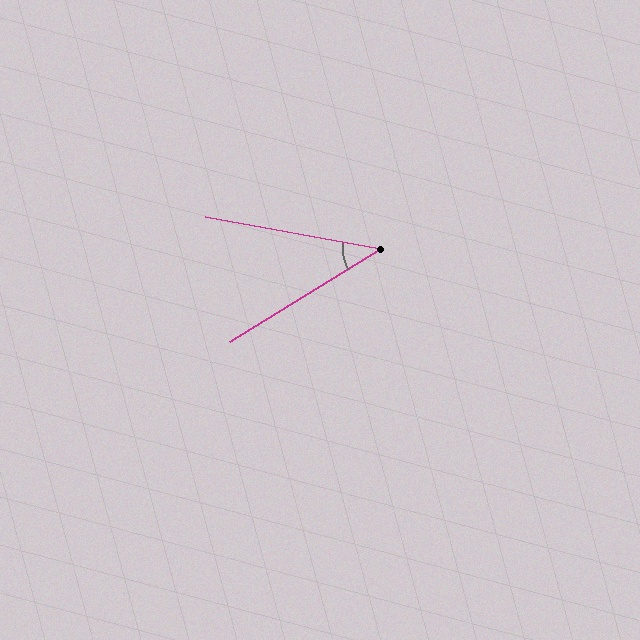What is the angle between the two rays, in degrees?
Approximately 42 degrees.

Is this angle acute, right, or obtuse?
It is acute.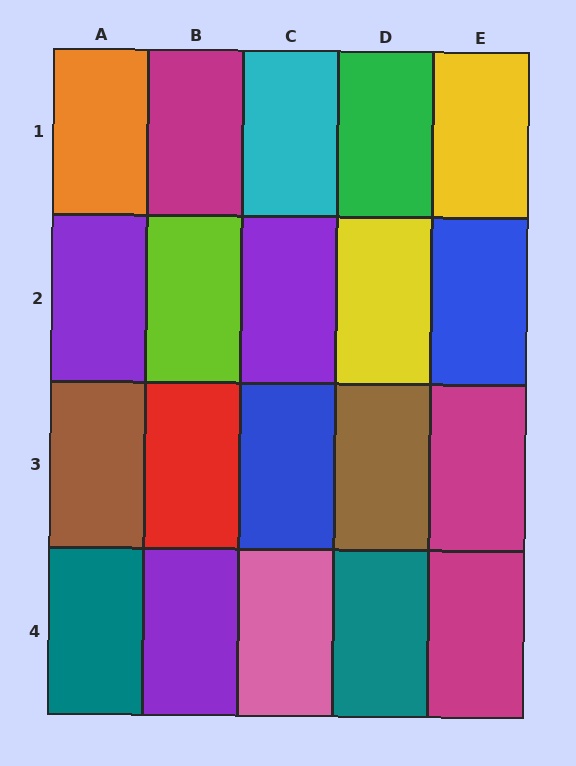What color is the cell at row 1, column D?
Green.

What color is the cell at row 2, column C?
Purple.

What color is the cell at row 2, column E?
Blue.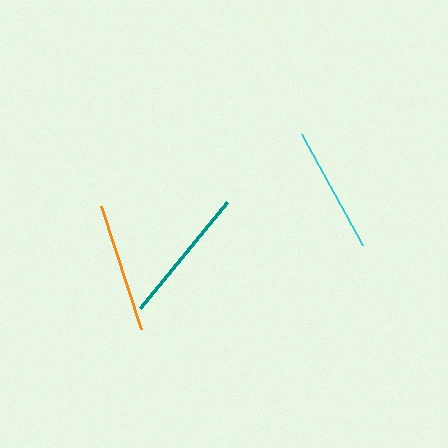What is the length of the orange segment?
The orange segment is approximately 129 pixels long.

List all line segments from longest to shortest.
From longest to shortest: teal, orange, cyan.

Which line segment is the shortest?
The cyan line is the shortest at approximately 127 pixels.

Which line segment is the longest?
The teal line is the longest at approximately 137 pixels.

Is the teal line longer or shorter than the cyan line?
The teal line is longer than the cyan line.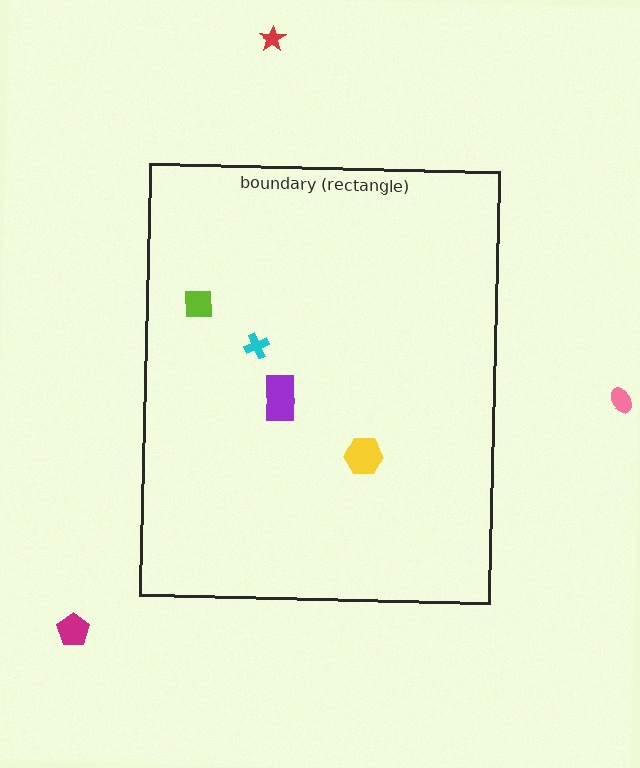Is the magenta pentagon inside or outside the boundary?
Outside.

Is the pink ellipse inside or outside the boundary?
Outside.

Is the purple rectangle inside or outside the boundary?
Inside.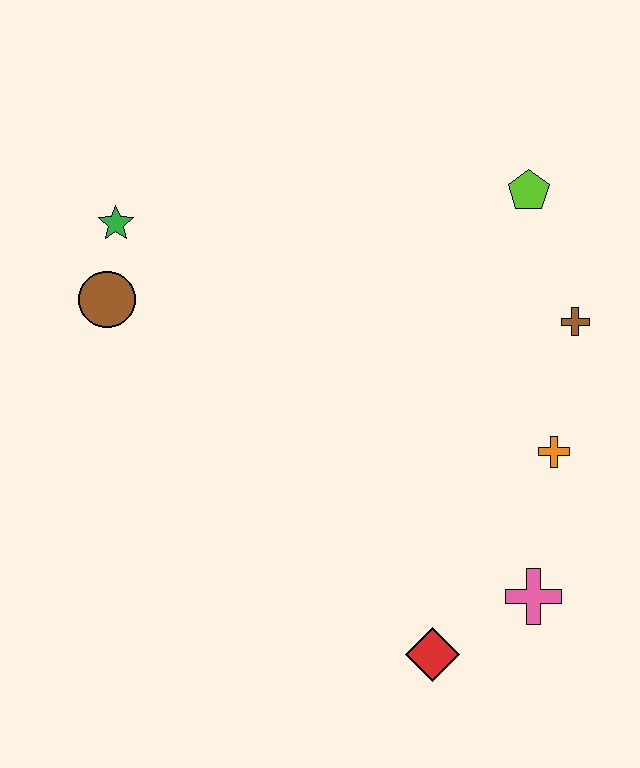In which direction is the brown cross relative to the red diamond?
The brown cross is above the red diamond.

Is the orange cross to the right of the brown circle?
Yes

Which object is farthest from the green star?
The pink cross is farthest from the green star.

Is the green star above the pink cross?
Yes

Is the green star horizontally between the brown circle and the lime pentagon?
Yes